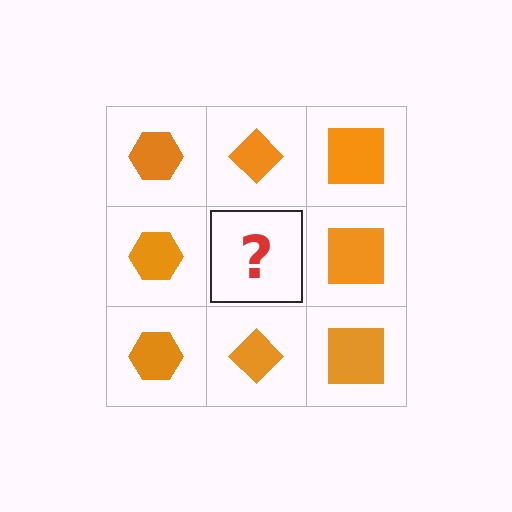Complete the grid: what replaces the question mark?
The question mark should be replaced with an orange diamond.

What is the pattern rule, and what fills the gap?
The rule is that each column has a consistent shape. The gap should be filled with an orange diamond.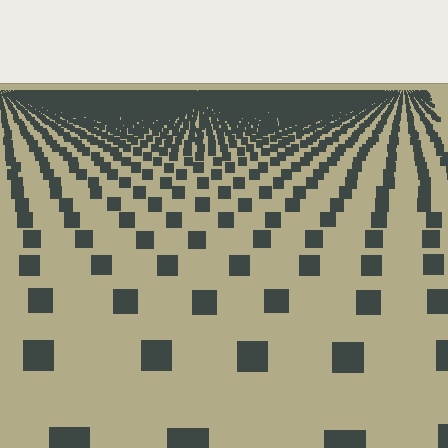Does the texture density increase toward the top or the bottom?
Density increases toward the top.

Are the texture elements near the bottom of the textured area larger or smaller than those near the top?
Larger. Near the bottom, elements are closer to the viewer and appear at a bigger on-screen size.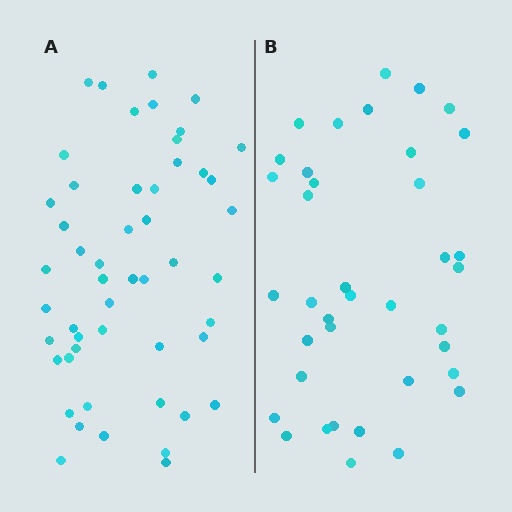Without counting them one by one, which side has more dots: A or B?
Region A (the left region) has more dots.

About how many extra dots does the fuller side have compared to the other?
Region A has approximately 15 more dots than region B.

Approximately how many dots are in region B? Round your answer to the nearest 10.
About 40 dots. (The exact count is 38, which rounds to 40.)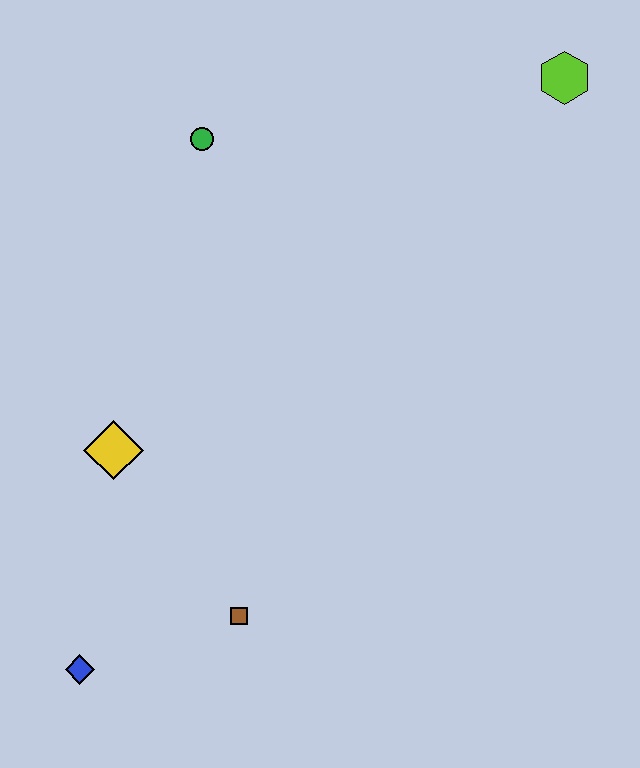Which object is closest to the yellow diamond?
The brown square is closest to the yellow diamond.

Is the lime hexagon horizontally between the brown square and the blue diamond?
No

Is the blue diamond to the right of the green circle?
No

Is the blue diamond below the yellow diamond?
Yes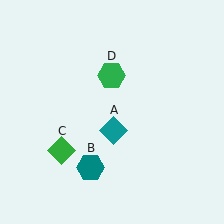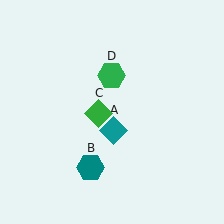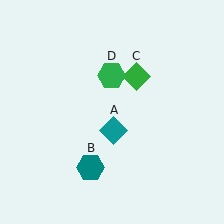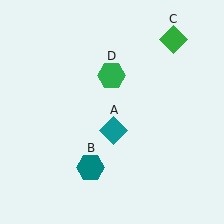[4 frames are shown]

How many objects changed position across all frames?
1 object changed position: green diamond (object C).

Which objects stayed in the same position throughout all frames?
Teal diamond (object A) and teal hexagon (object B) and green hexagon (object D) remained stationary.